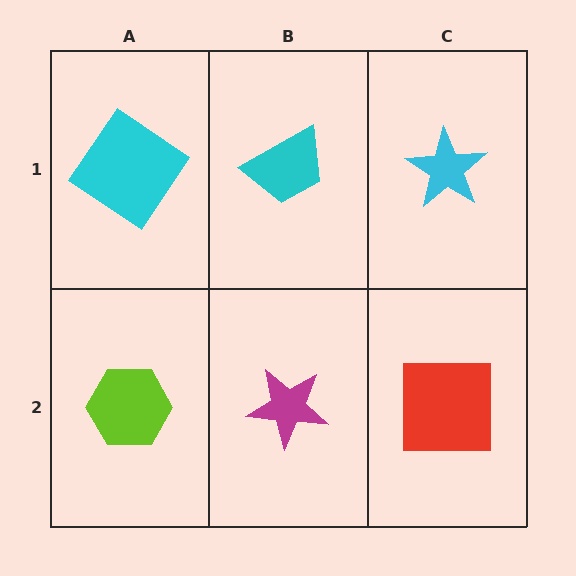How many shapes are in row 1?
3 shapes.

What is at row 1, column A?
A cyan diamond.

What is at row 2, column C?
A red square.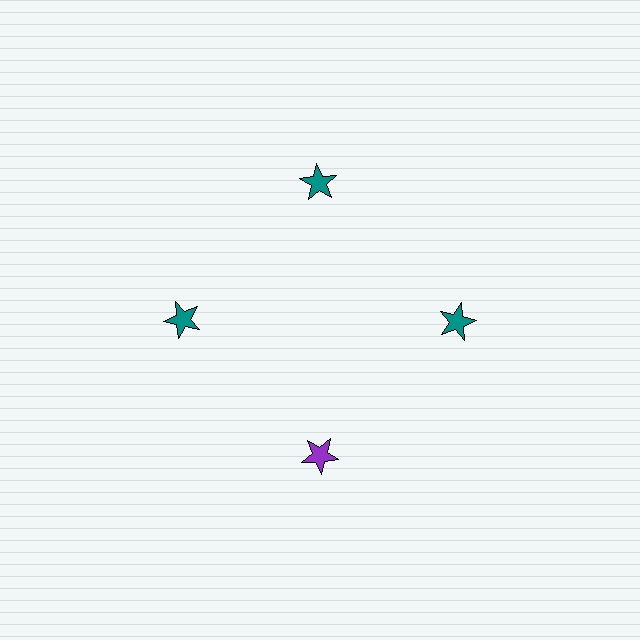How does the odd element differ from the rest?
It has a different color: purple instead of teal.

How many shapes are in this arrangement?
There are 4 shapes arranged in a ring pattern.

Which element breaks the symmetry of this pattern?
The purple star at roughly the 6 o'clock position breaks the symmetry. All other shapes are teal stars.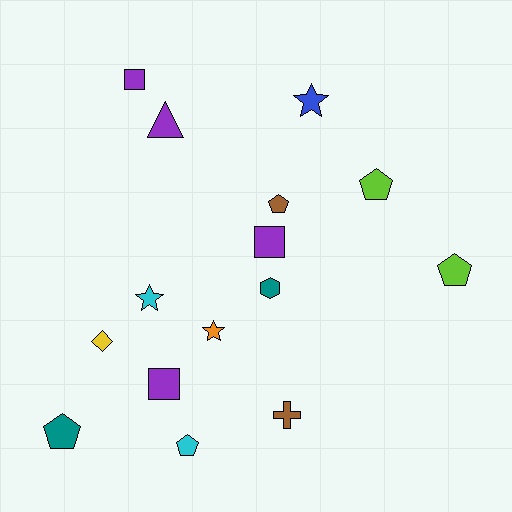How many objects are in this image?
There are 15 objects.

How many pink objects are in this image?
There are no pink objects.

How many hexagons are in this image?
There is 1 hexagon.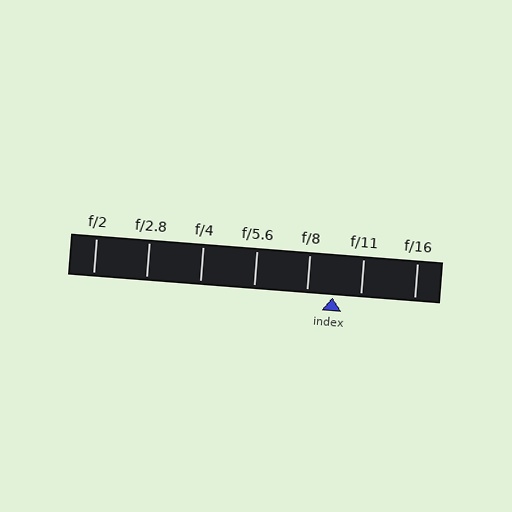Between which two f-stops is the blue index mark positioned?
The index mark is between f/8 and f/11.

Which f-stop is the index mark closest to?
The index mark is closest to f/8.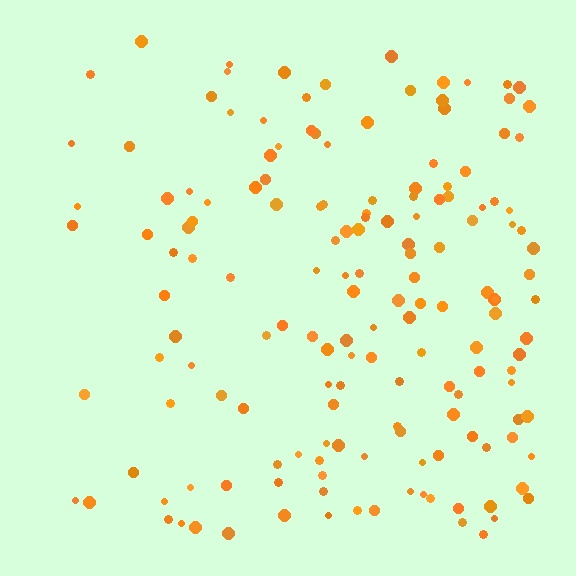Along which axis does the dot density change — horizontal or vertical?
Horizontal.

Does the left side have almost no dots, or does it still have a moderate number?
Still a moderate number, just noticeably fewer than the right.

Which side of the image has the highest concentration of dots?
The right.